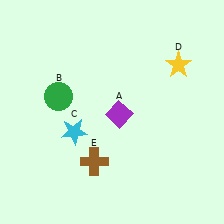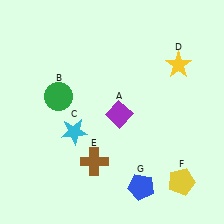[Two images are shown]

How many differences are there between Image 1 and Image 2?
There are 2 differences between the two images.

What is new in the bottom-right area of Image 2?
A blue pentagon (G) was added in the bottom-right area of Image 2.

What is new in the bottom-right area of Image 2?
A yellow pentagon (F) was added in the bottom-right area of Image 2.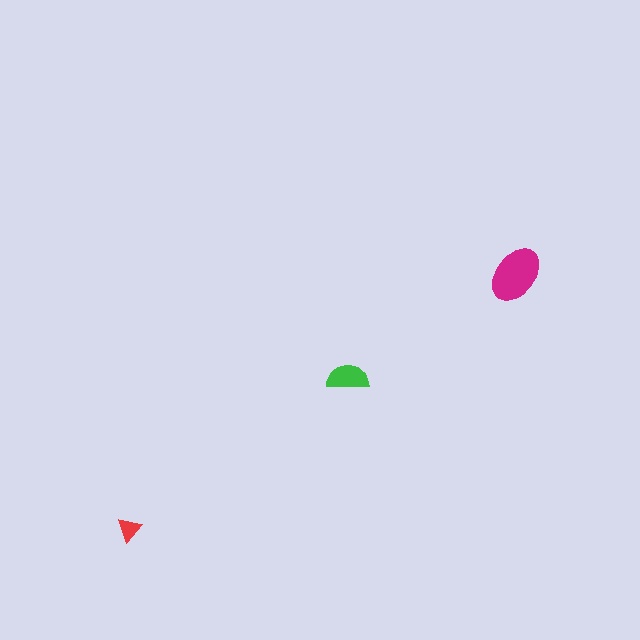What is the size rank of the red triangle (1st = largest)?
3rd.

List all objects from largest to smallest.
The magenta ellipse, the green semicircle, the red triangle.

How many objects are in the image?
There are 3 objects in the image.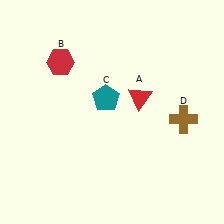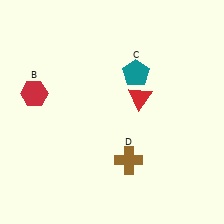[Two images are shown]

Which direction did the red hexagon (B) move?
The red hexagon (B) moved down.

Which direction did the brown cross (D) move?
The brown cross (D) moved left.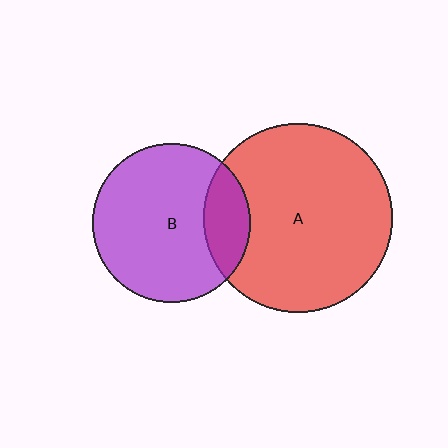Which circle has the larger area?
Circle A (red).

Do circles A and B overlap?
Yes.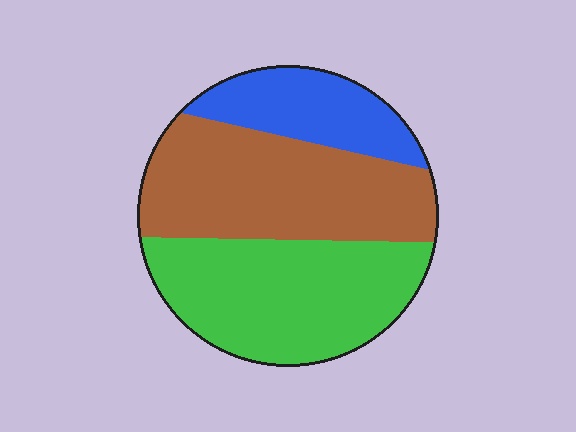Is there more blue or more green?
Green.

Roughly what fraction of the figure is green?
Green takes up about two fifths (2/5) of the figure.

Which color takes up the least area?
Blue, at roughly 20%.